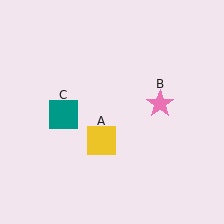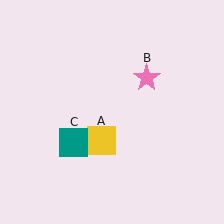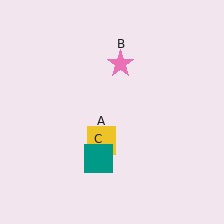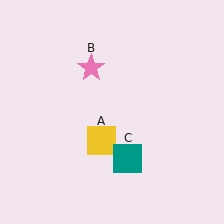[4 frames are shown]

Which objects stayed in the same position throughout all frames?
Yellow square (object A) remained stationary.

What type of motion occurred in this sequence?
The pink star (object B), teal square (object C) rotated counterclockwise around the center of the scene.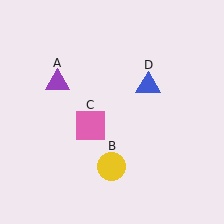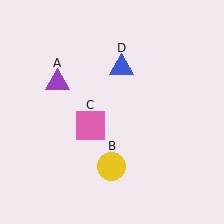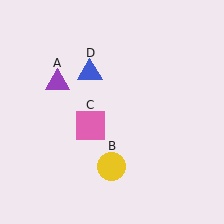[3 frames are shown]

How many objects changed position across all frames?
1 object changed position: blue triangle (object D).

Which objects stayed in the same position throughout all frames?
Purple triangle (object A) and yellow circle (object B) and pink square (object C) remained stationary.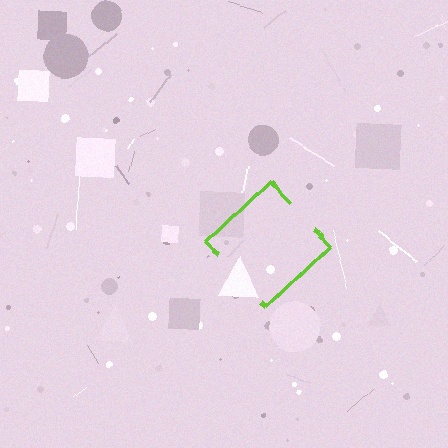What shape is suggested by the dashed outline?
The dashed outline suggests a diamond.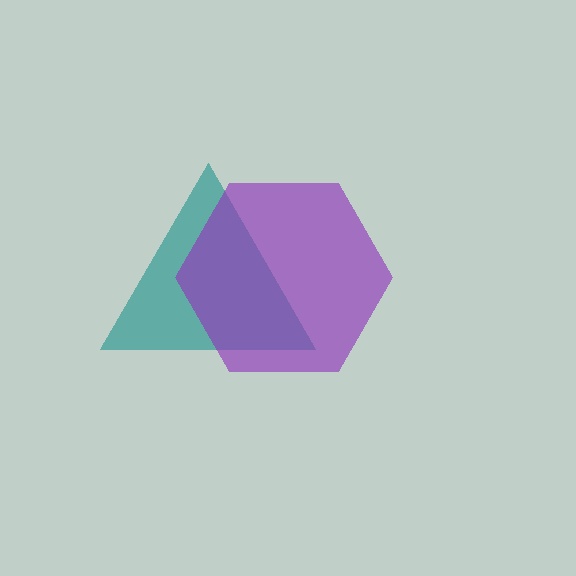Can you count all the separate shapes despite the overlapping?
Yes, there are 2 separate shapes.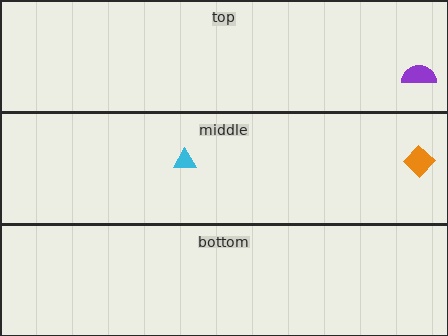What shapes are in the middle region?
The orange diamond, the cyan triangle.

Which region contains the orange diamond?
The middle region.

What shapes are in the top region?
The purple semicircle.